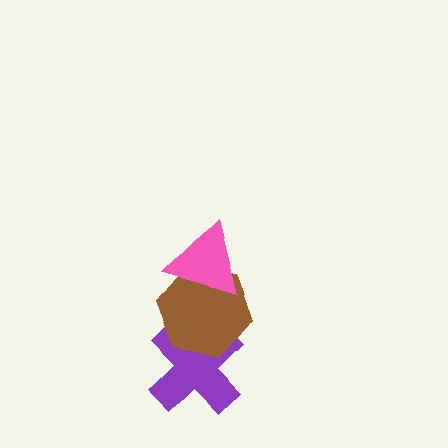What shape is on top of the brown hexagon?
The pink triangle is on top of the brown hexagon.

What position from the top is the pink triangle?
The pink triangle is 1st from the top.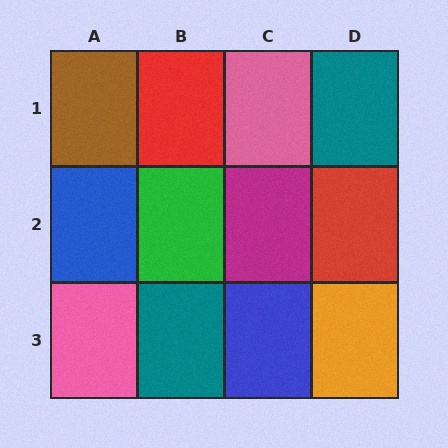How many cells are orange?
1 cell is orange.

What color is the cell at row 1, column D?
Teal.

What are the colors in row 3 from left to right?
Pink, teal, blue, orange.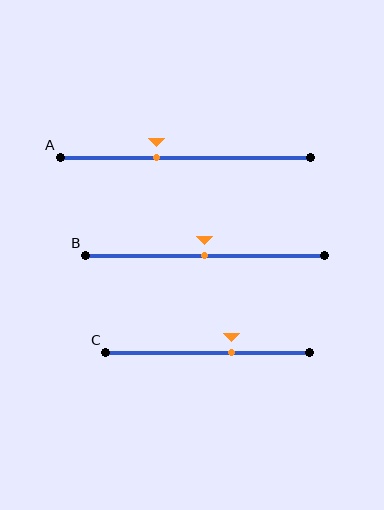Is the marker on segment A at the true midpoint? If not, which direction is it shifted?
No, the marker on segment A is shifted to the left by about 12% of the segment length.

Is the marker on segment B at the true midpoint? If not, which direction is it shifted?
Yes, the marker on segment B is at the true midpoint.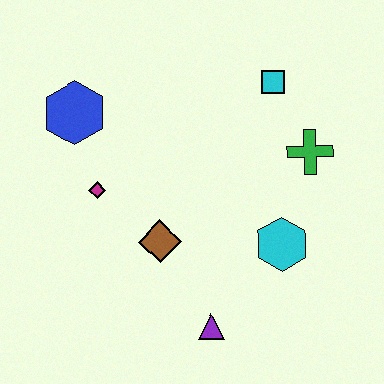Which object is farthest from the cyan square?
The purple triangle is farthest from the cyan square.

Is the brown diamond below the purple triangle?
No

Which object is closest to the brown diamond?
The magenta diamond is closest to the brown diamond.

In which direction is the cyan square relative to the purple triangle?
The cyan square is above the purple triangle.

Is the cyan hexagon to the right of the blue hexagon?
Yes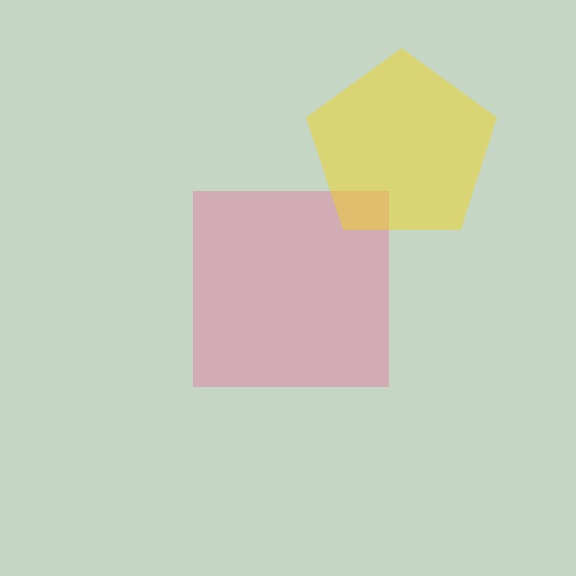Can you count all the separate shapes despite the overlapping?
Yes, there are 2 separate shapes.